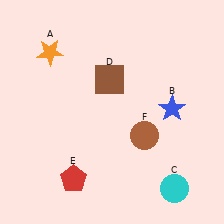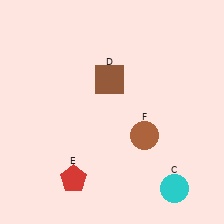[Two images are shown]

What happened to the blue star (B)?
The blue star (B) was removed in Image 2. It was in the top-right area of Image 1.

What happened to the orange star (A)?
The orange star (A) was removed in Image 2. It was in the top-left area of Image 1.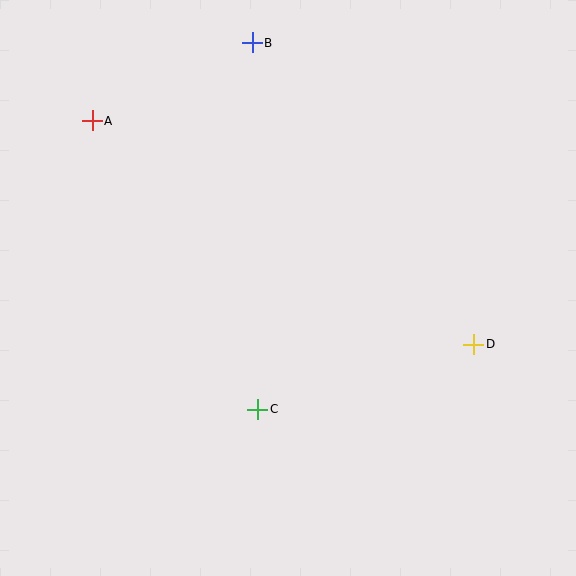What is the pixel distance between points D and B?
The distance between D and B is 374 pixels.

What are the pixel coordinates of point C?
Point C is at (258, 409).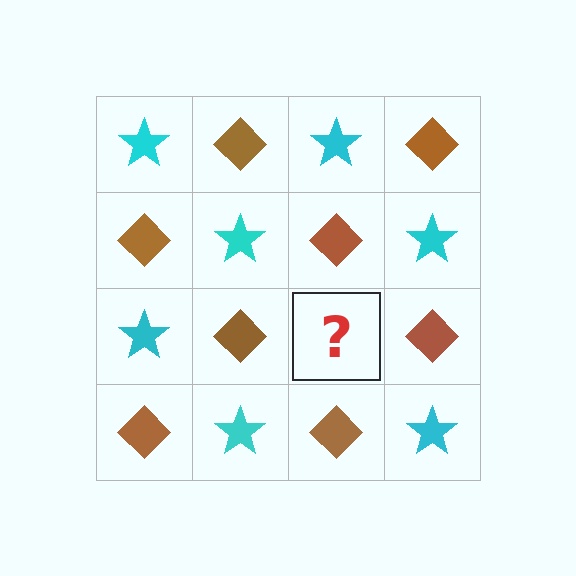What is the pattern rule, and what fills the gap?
The rule is that it alternates cyan star and brown diamond in a checkerboard pattern. The gap should be filled with a cyan star.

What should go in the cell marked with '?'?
The missing cell should contain a cyan star.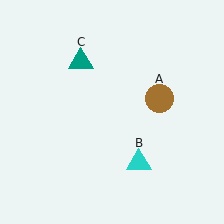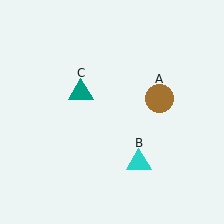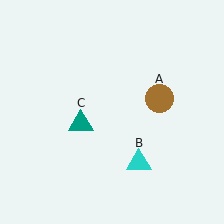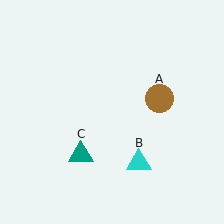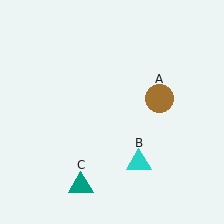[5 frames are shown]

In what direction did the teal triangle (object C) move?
The teal triangle (object C) moved down.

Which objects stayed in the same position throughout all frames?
Brown circle (object A) and cyan triangle (object B) remained stationary.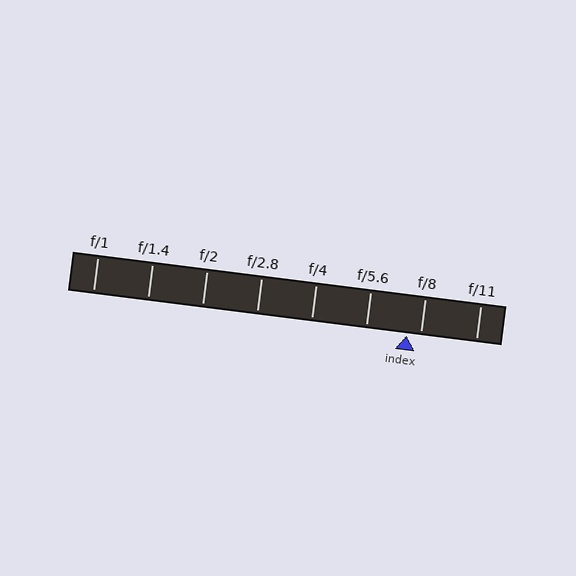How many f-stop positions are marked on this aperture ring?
There are 8 f-stop positions marked.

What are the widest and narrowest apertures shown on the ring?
The widest aperture shown is f/1 and the narrowest is f/11.